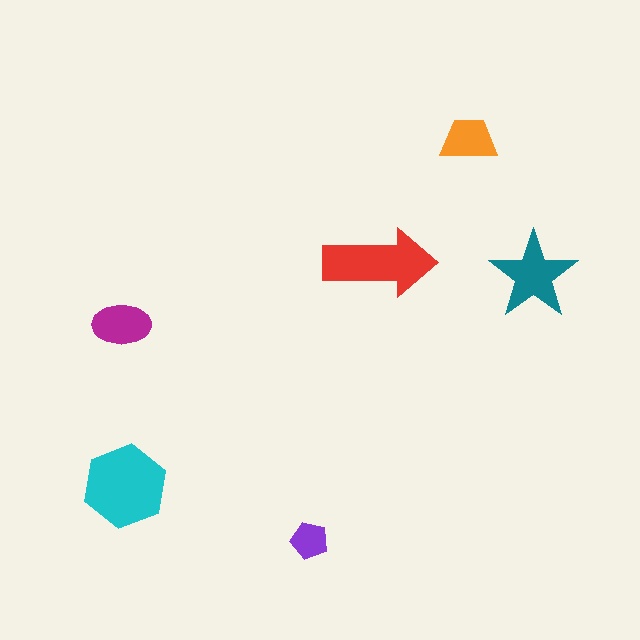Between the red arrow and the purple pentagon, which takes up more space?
The red arrow.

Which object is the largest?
The cyan hexagon.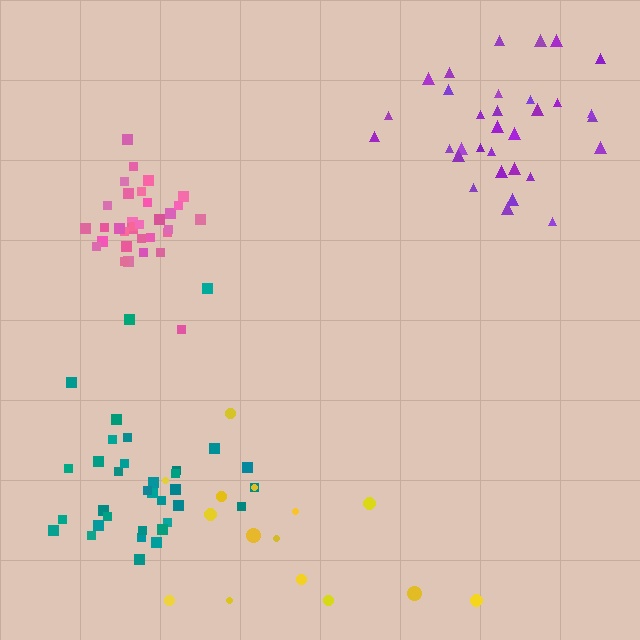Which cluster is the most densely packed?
Pink.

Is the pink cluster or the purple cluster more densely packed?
Pink.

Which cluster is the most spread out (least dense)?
Yellow.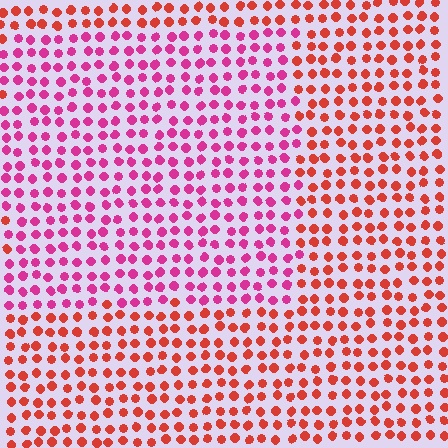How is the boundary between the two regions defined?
The boundary is defined purely by a slight shift in hue (about 40 degrees). Spacing, size, and orientation are identical on both sides.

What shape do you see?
I see a rectangle.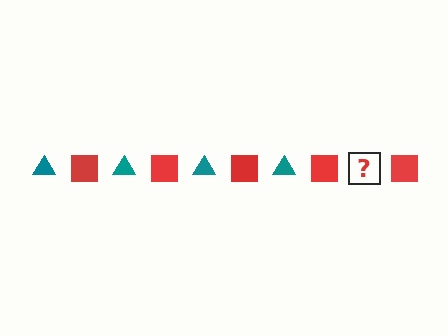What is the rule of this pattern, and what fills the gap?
The rule is that the pattern alternates between teal triangle and red square. The gap should be filled with a teal triangle.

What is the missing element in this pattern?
The missing element is a teal triangle.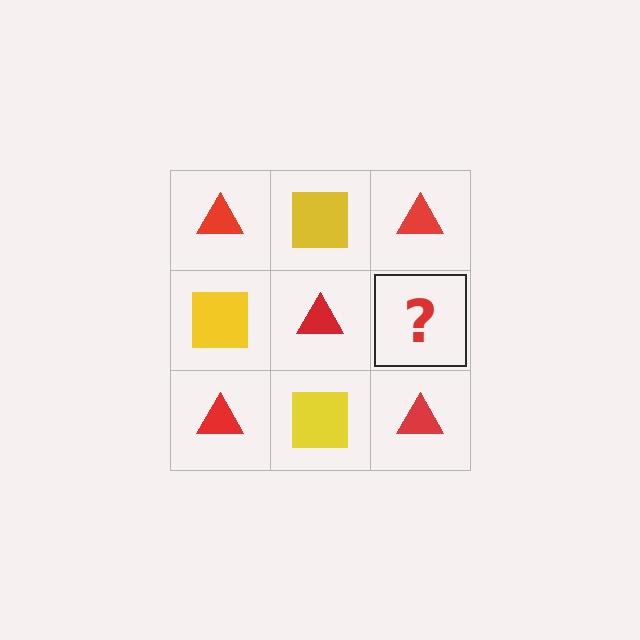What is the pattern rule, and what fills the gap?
The rule is that it alternates red triangle and yellow square in a checkerboard pattern. The gap should be filled with a yellow square.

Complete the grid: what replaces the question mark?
The question mark should be replaced with a yellow square.